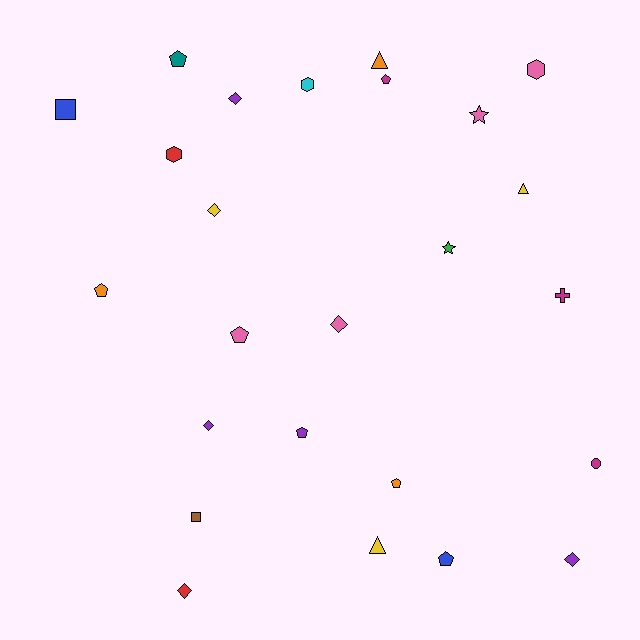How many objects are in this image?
There are 25 objects.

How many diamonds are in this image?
There are 6 diamonds.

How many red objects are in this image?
There are 2 red objects.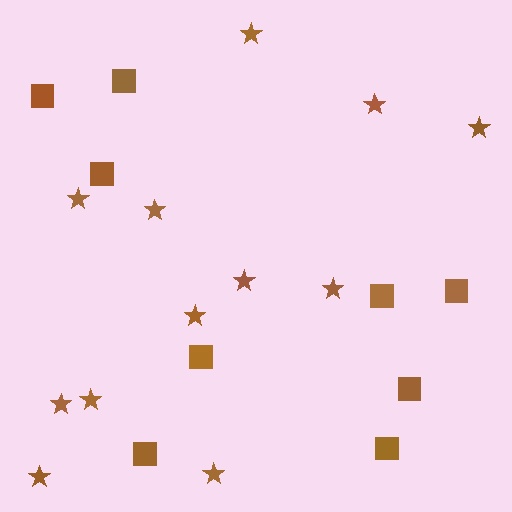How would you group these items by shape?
There are 2 groups: one group of squares (9) and one group of stars (12).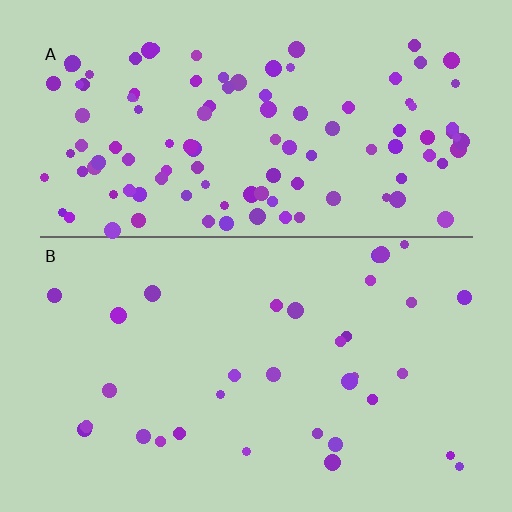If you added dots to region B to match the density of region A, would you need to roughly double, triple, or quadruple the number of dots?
Approximately triple.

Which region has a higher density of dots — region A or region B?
A (the top).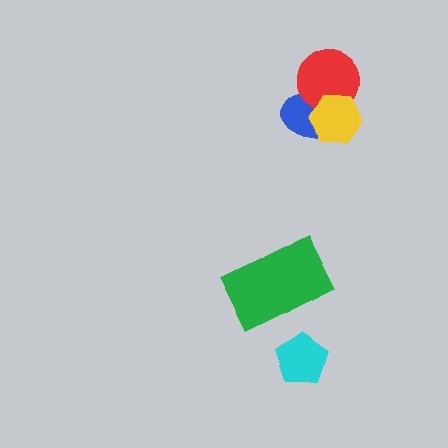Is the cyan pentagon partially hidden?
No, no other shape covers it.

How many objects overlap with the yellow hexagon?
2 objects overlap with the yellow hexagon.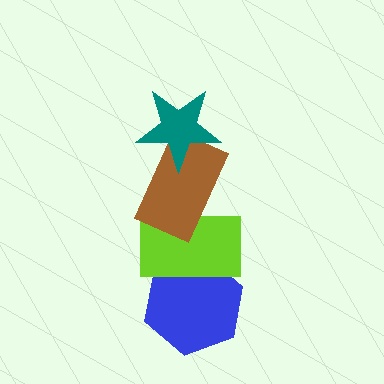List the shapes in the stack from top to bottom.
From top to bottom: the teal star, the brown rectangle, the lime rectangle, the blue hexagon.